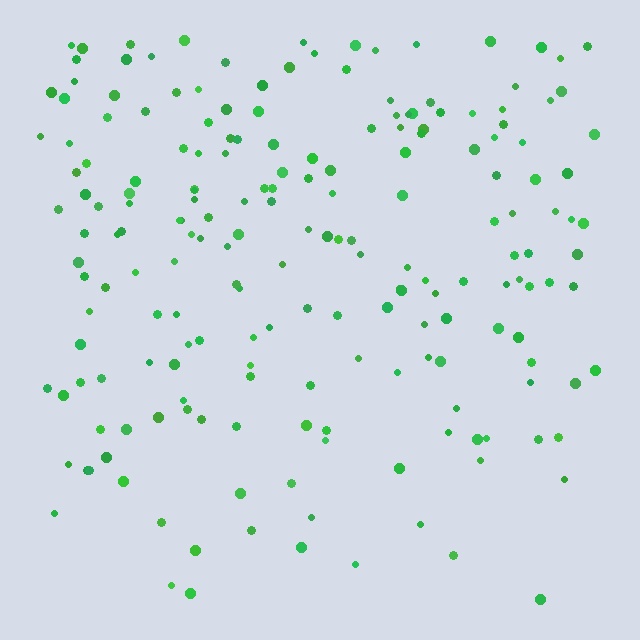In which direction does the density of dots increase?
From bottom to top, with the top side densest.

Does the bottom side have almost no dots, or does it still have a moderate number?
Still a moderate number, just noticeably fewer than the top.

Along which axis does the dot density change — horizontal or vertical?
Vertical.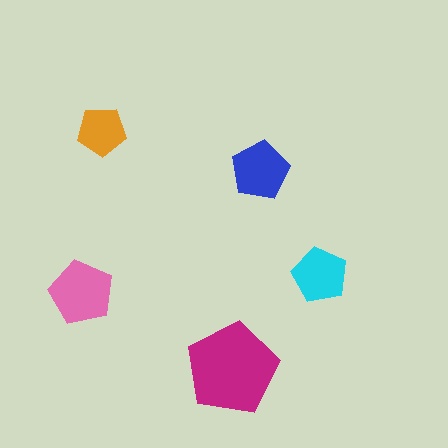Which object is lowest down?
The magenta pentagon is bottommost.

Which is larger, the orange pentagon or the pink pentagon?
The pink one.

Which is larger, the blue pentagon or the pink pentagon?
The pink one.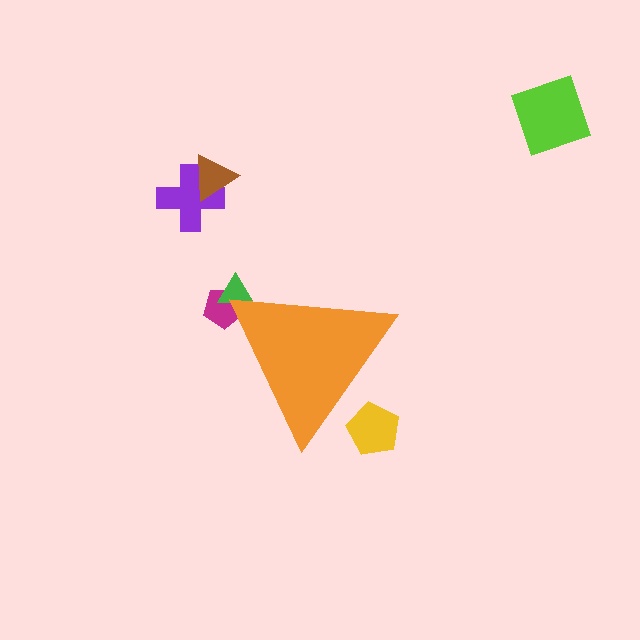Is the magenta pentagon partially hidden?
Yes, the magenta pentagon is partially hidden behind the orange triangle.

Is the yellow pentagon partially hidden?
Yes, the yellow pentagon is partially hidden behind the orange triangle.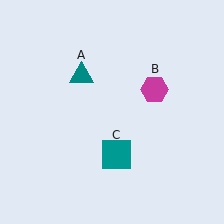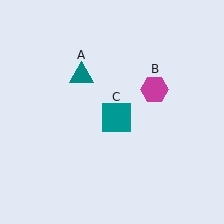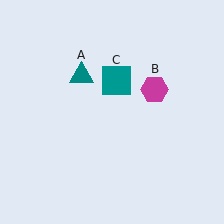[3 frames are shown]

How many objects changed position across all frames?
1 object changed position: teal square (object C).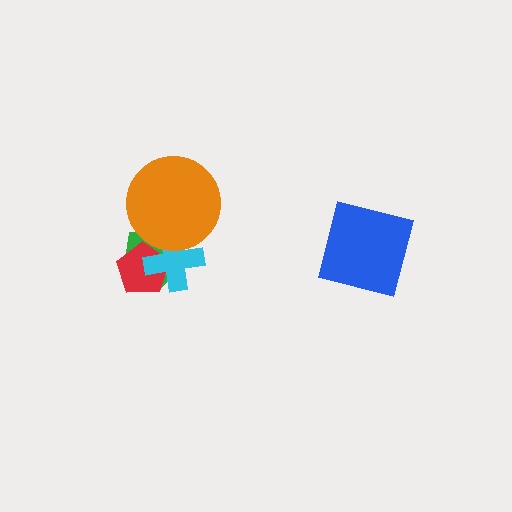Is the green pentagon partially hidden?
Yes, it is partially covered by another shape.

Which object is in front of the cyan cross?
The orange circle is in front of the cyan cross.